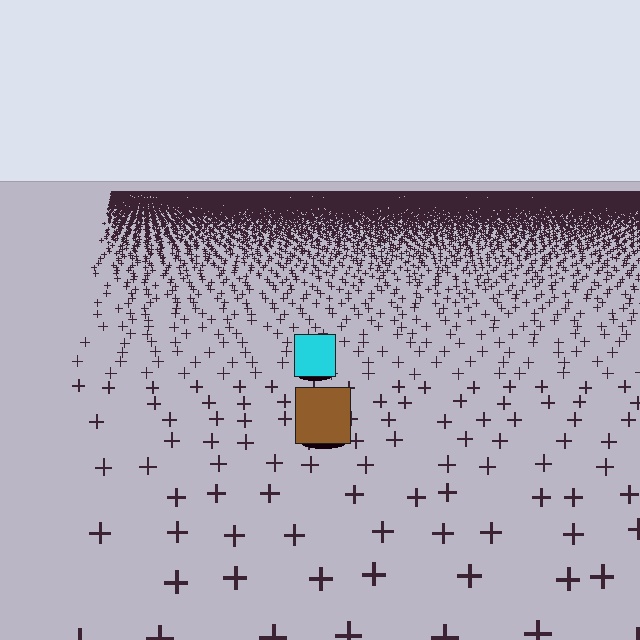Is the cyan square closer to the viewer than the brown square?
No. The brown square is closer — you can tell from the texture gradient: the ground texture is coarser near it.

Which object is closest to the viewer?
The brown square is closest. The texture marks near it are larger and more spread out.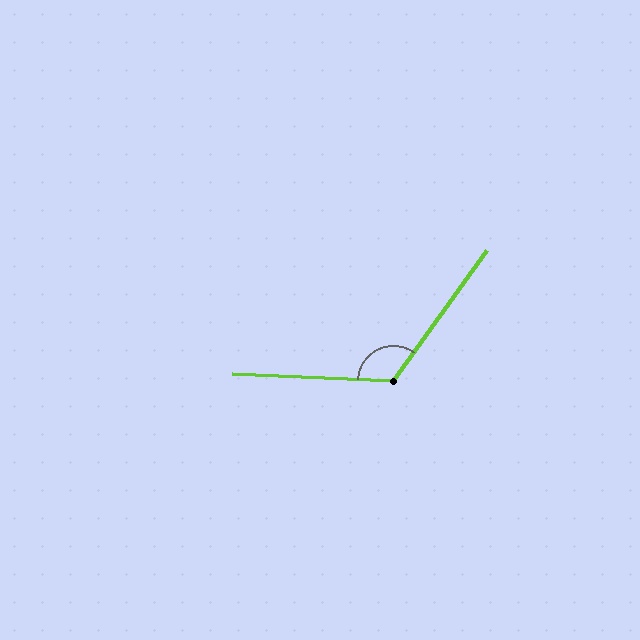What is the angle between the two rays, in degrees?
Approximately 123 degrees.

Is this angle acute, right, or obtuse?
It is obtuse.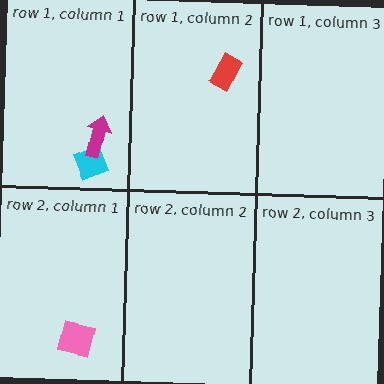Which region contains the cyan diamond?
The row 1, column 1 region.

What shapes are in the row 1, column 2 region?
The red rectangle.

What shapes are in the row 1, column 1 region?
The cyan diamond, the magenta arrow.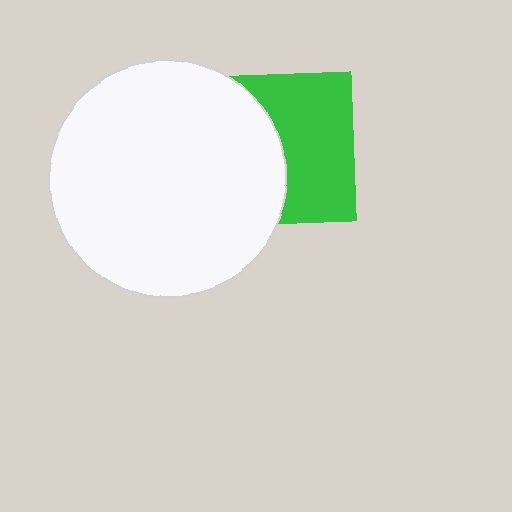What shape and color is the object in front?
The object in front is a white circle.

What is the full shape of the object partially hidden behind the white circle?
The partially hidden object is a green square.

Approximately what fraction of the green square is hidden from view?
Roughly 47% of the green square is hidden behind the white circle.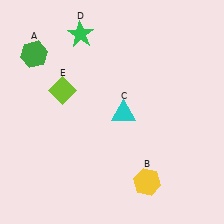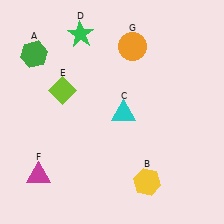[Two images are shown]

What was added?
A magenta triangle (F), an orange circle (G) were added in Image 2.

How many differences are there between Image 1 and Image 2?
There are 2 differences between the two images.